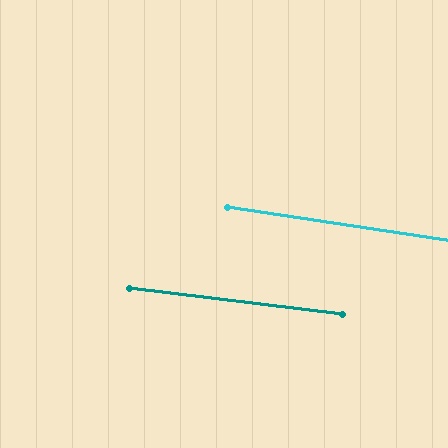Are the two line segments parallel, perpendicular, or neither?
Parallel — their directions differ by only 1.6°.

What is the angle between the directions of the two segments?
Approximately 2 degrees.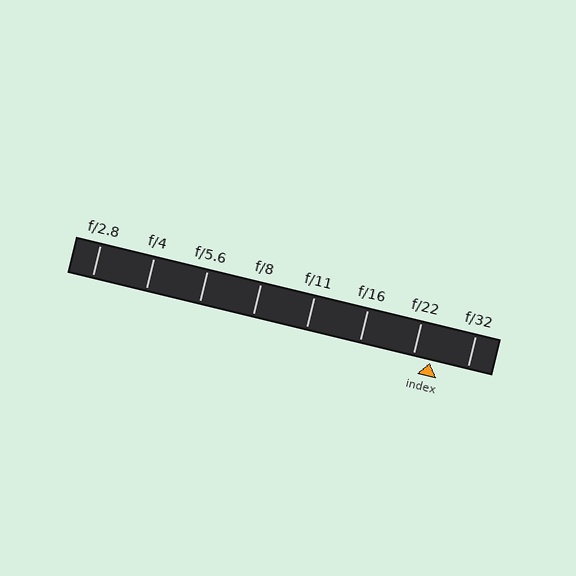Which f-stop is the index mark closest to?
The index mark is closest to f/22.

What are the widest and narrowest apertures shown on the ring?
The widest aperture shown is f/2.8 and the narrowest is f/32.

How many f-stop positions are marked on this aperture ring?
There are 8 f-stop positions marked.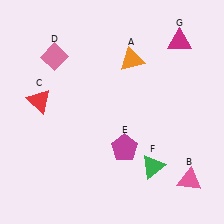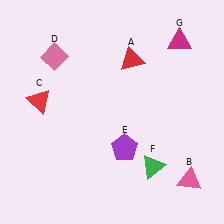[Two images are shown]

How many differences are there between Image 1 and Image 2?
There are 2 differences between the two images.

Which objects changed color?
A changed from orange to red. E changed from magenta to purple.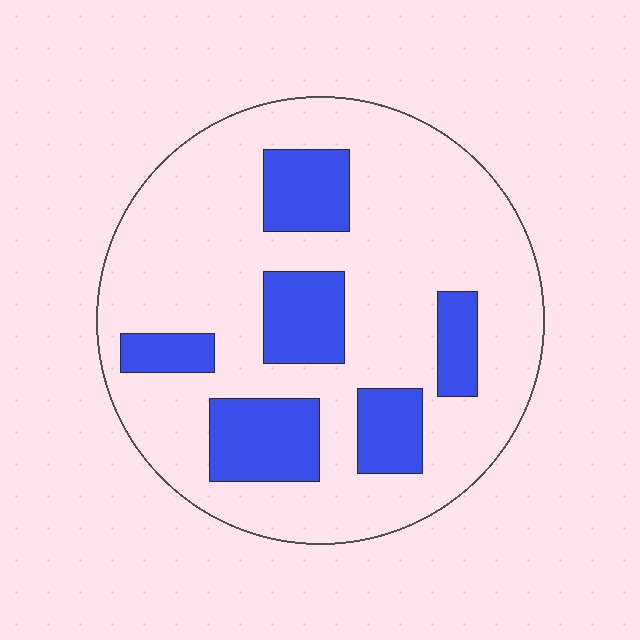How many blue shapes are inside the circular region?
6.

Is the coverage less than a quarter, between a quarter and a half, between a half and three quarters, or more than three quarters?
Less than a quarter.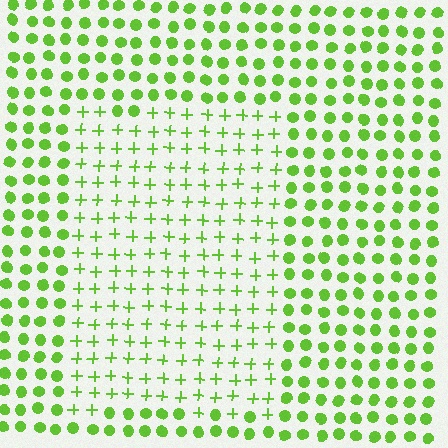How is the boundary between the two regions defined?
The boundary is defined by a change in element shape: plus signs inside vs. circles outside. All elements share the same color and spacing.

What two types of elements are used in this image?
The image uses plus signs inside the rectangle region and circles outside it.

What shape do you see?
I see a rectangle.